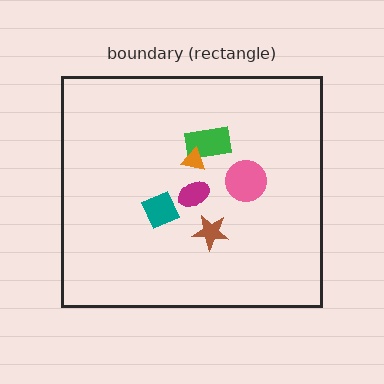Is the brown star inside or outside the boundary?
Inside.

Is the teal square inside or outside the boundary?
Inside.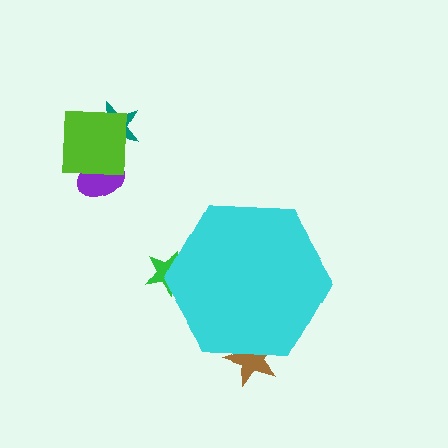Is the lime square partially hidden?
No, the lime square is fully visible.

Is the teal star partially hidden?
No, the teal star is fully visible.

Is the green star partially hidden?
Yes, the green star is partially hidden behind the cyan hexagon.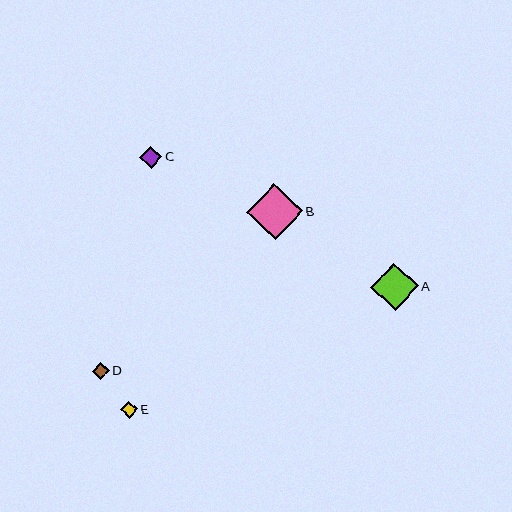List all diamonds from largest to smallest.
From largest to smallest: B, A, C, D, E.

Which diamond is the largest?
Diamond B is the largest with a size of approximately 56 pixels.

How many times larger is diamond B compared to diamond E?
Diamond B is approximately 3.4 times the size of diamond E.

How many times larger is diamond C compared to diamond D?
Diamond C is approximately 1.3 times the size of diamond D.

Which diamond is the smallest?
Diamond E is the smallest with a size of approximately 17 pixels.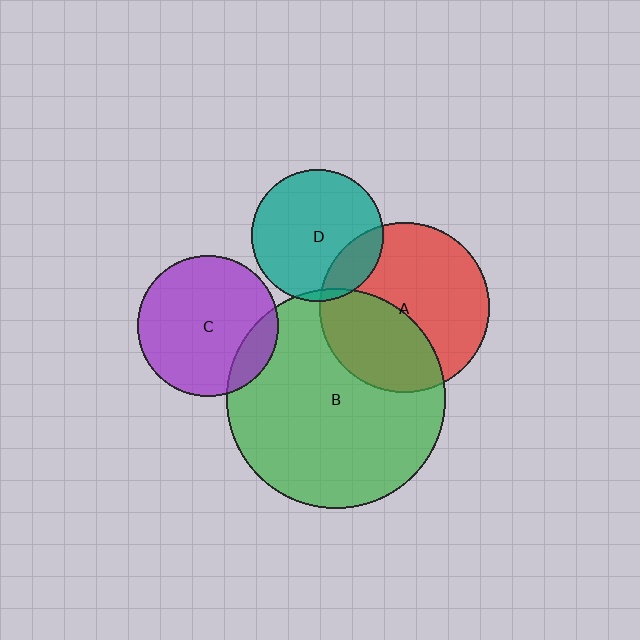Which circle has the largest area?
Circle B (green).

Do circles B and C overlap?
Yes.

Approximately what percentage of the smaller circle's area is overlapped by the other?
Approximately 15%.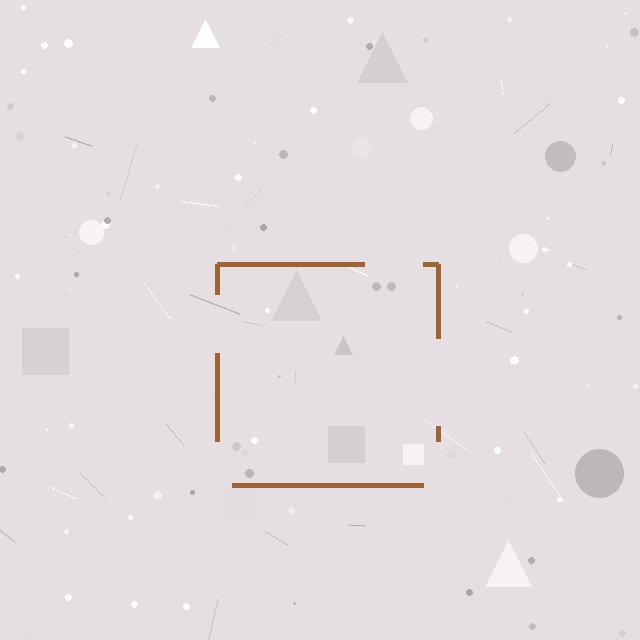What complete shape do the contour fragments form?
The contour fragments form a square.